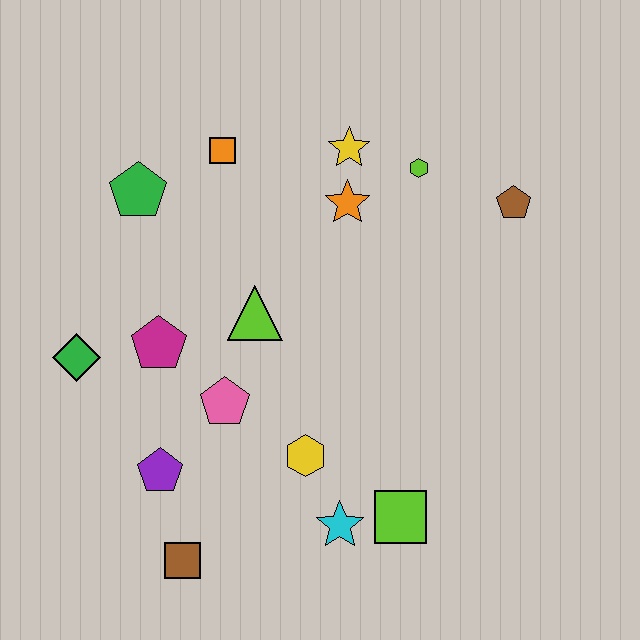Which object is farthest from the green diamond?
The brown pentagon is farthest from the green diamond.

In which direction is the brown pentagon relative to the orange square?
The brown pentagon is to the right of the orange square.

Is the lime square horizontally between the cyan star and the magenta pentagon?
No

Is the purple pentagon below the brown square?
No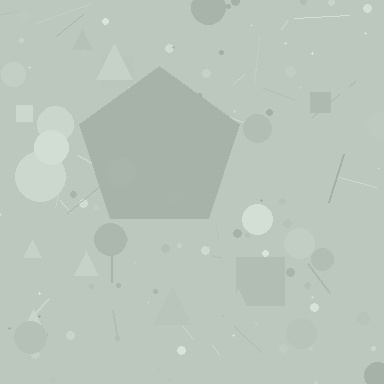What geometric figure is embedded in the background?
A pentagon is embedded in the background.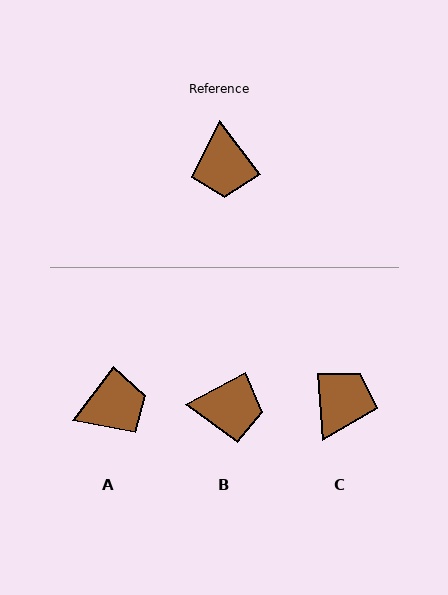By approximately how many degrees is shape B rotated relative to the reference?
Approximately 80 degrees counter-clockwise.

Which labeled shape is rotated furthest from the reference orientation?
C, about 147 degrees away.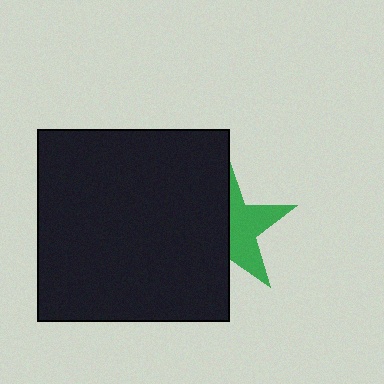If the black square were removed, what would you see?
You would see the complete green star.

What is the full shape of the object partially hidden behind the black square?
The partially hidden object is a green star.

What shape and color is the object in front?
The object in front is a black square.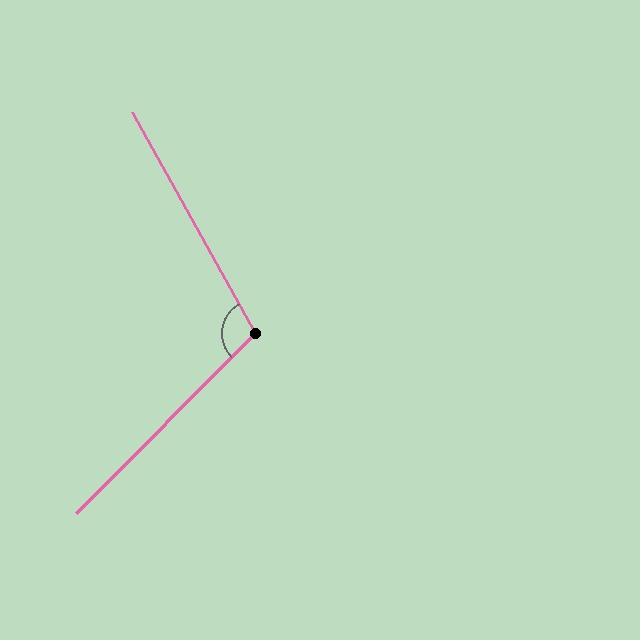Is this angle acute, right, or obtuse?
It is obtuse.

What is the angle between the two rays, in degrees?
Approximately 106 degrees.